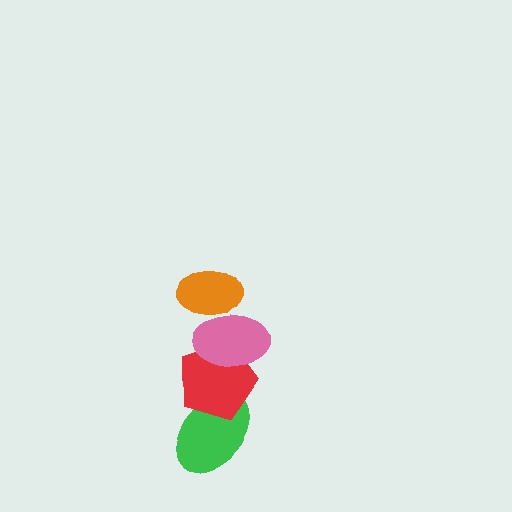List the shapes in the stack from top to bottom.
From top to bottom: the orange ellipse, the pink ellipse, the red pentagon, the green ellipse.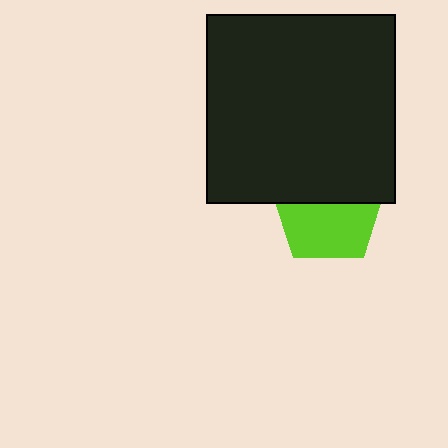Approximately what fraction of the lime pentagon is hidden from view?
Roughly 44% of the lime pentagon is hidden behind the black square.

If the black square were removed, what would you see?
You would see the complete lime pentagon.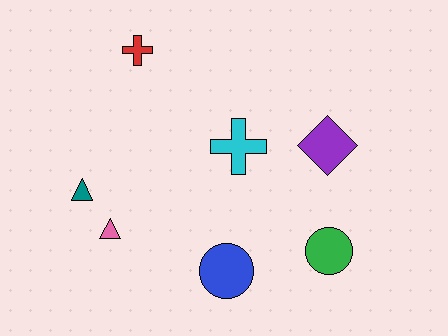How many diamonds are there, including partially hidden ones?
There is 1 diamond.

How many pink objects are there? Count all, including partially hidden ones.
There is 1 pink object.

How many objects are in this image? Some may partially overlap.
There are 7 objects.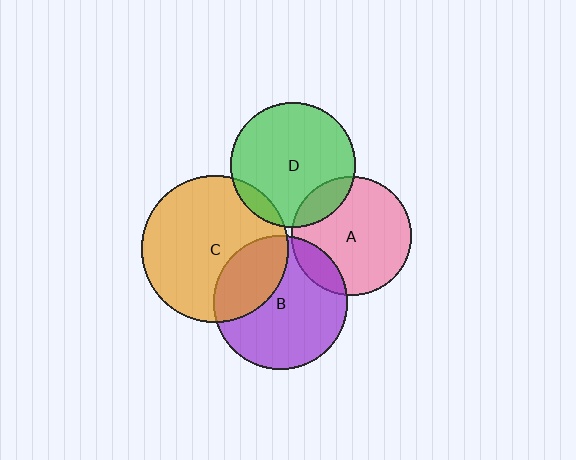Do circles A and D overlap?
Yes.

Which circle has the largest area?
Circle C (orange).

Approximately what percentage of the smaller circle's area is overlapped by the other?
Approximately 15%.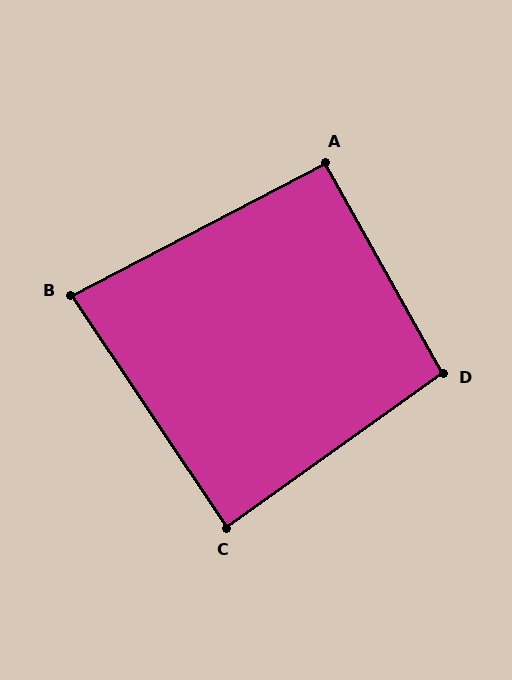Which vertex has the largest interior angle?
D, at approximately 96 degrees.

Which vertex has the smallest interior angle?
B, at approximately 84 degrees.